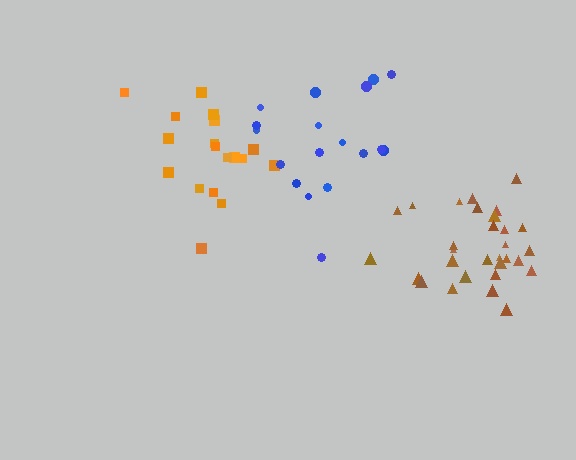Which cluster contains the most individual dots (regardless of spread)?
Brown (30).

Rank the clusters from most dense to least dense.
brown, orange, blue.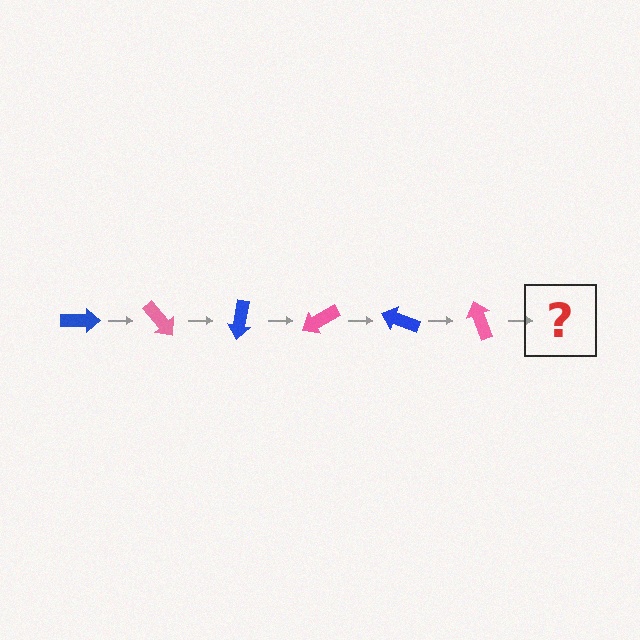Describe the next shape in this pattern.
It should be a blue arrow, rotated 300 degrees from the start.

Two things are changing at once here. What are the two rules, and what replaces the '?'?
The two rules are that it rotates 50 degrees each step and the color cycles through blue and pink. The '?' should be a blue arrow, rotated 300 degrees from the start.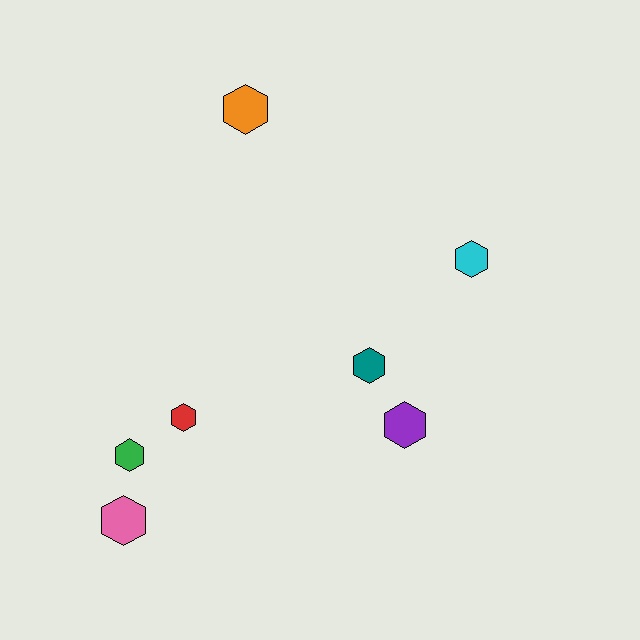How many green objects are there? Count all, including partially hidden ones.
There is 1 green object.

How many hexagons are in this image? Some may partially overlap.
There are 7 hexagons.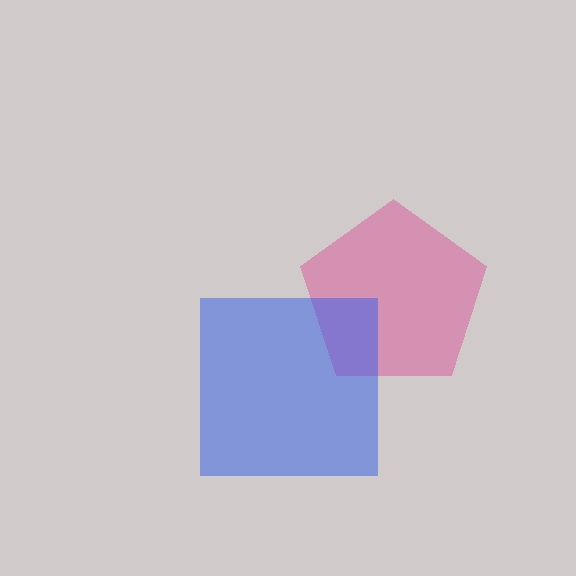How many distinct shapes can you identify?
There are 2 distinct shapes: a pink pentagon, a blue square.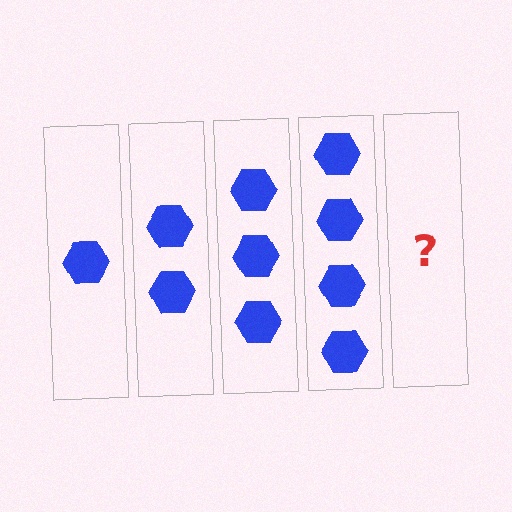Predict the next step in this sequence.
The next step is 5 hexagons.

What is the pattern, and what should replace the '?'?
The pattern is that each step adds one more hexagon. The '?' should be 5 hexagons.